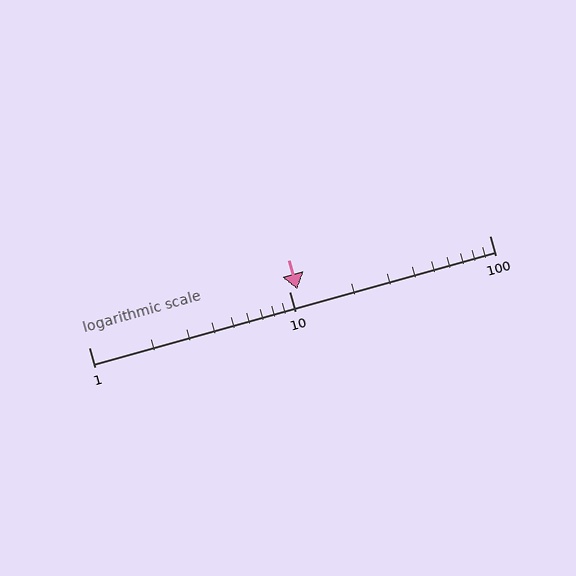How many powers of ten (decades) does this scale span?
The scale spans 2 decades, from 1 to 100.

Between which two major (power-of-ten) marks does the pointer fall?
The pointer is between 10 and 100.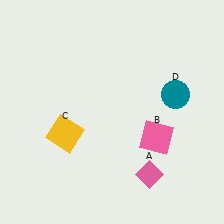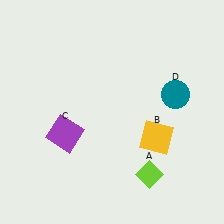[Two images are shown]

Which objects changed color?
A changed from pink to lime. B changed from pink to yellow. C changed from yellow to purple.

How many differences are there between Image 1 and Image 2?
There are 3 differences between the two images.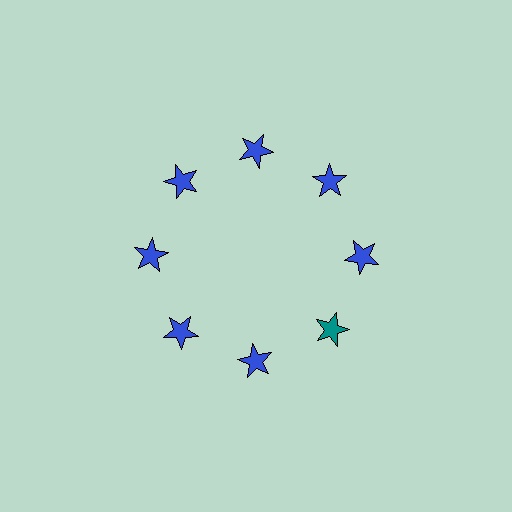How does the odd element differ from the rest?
It has a different color: teal instead of blue.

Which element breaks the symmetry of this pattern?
The teal star at roughly the 4 o'clock position breaks the symmetry. All other shapes are blue stars.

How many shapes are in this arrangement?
There are 8 shapes arranged in a ring pattern.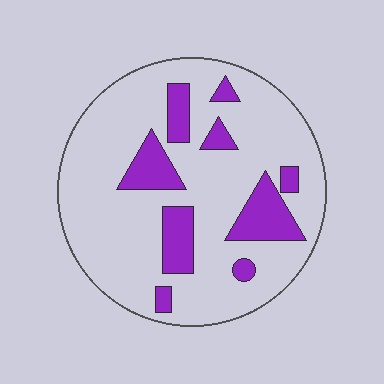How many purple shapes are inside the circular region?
9.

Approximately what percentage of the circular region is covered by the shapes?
Approximately 20%.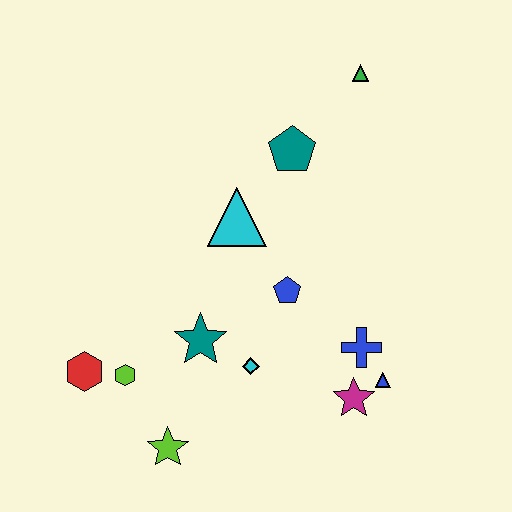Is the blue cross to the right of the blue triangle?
No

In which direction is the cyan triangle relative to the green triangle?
The cyan triangle is below the green triangle.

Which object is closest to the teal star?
The cyan diamond is closest to the teal star.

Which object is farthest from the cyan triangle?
The lime star is farthest from the cyan triangle.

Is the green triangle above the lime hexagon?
Yes